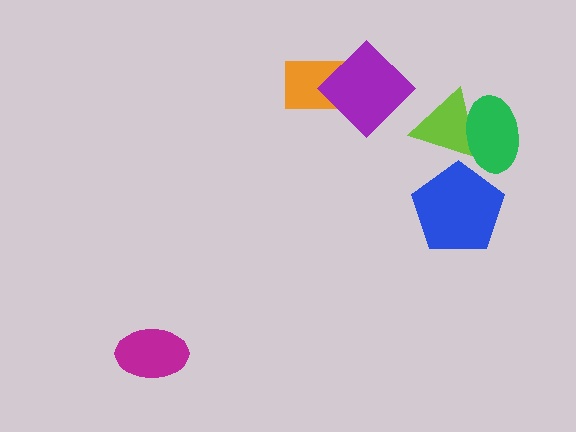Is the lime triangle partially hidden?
Yes, it is partially covered by another shape.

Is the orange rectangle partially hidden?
Yes, it is partially covered by another shape.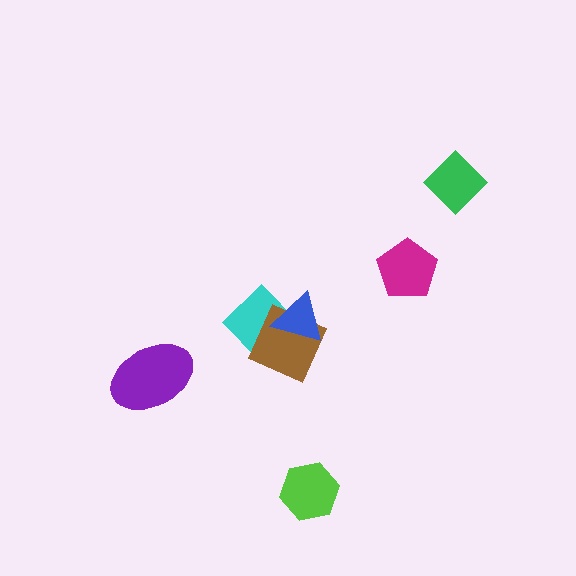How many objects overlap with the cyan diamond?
2 objects overlap with the cyan diamond.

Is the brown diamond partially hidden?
Yes, it is partially covered by another shape.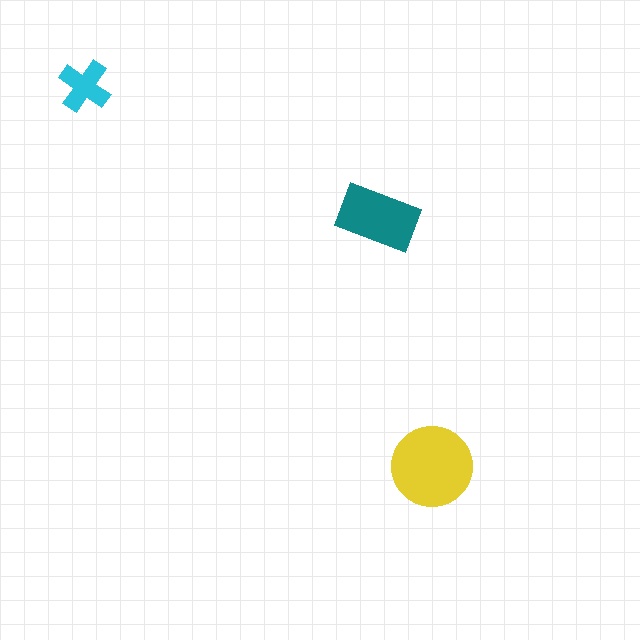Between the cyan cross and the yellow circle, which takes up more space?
The yellow circle.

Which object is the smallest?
The cyan cross.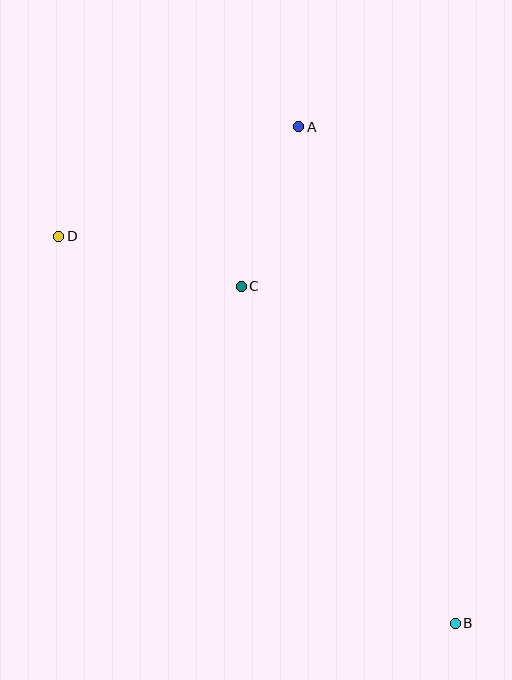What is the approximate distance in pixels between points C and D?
The distance between C and D is approximately 189 pixels.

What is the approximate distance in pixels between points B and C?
The distance between B and C is approximately 399 pixels.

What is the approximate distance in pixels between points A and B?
The distance between A and B is approximately 521 pixels.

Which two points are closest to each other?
Points A and C are closest to each other.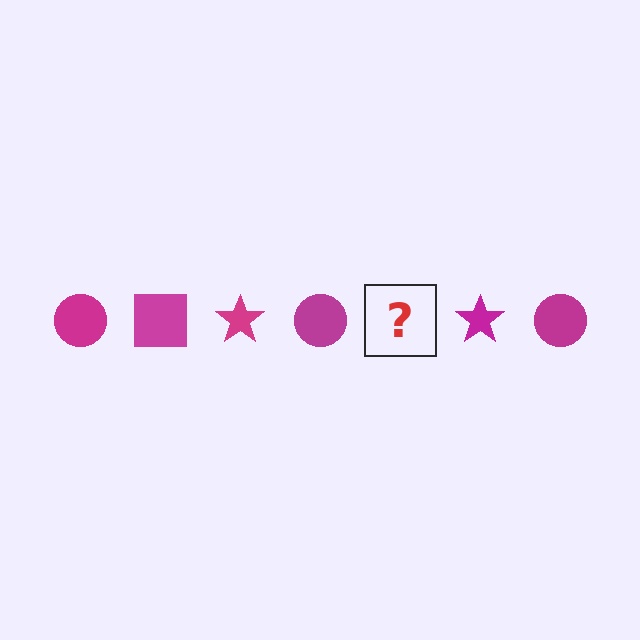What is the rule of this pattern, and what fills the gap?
The rule is that the pattern cycles through circle, square, star shapes in magenta. The gap should be filled with a magenta square.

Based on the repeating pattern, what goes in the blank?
The blank should be a magenta square.